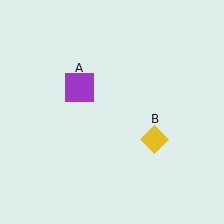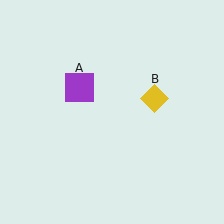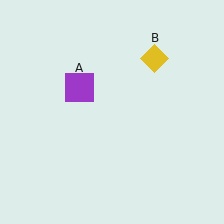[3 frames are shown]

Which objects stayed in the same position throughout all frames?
Purple square (object A) remained stationary.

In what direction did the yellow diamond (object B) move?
The yellow diamond (object B) moved up.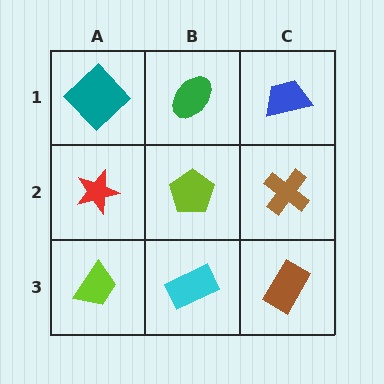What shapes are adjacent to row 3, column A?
A red star (row 2, column A), a cyan rectangle (row 3, column B).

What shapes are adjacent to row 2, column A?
A teal diamond (row 1, column A), a lime trapezoid (row 3, column A), a lime pentagon (row 2, column B).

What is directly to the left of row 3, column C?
A cyan rectangle.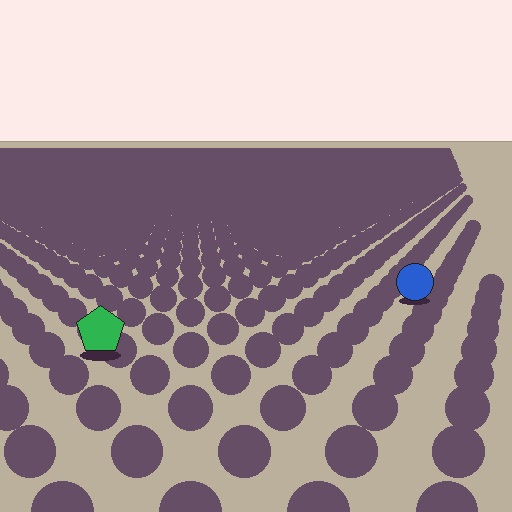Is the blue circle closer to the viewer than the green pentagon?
No. The green pentagon is closer — you can tell from the texture gradient: the ground texture is coarser near it.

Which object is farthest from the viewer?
The blue circle is farthest from the viewer. It appears smaller and the ground texture around it is denser.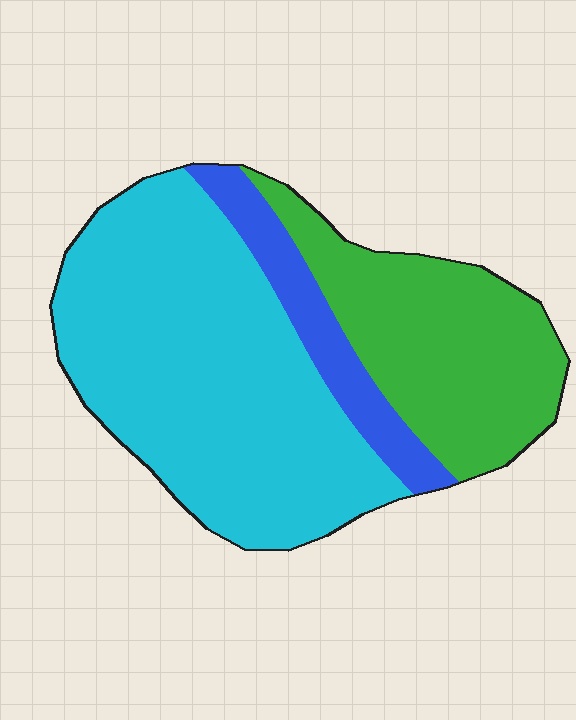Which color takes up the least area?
Blue, at roughly 10%.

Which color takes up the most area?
Cyan, at roughly 55%.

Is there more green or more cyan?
Cyan.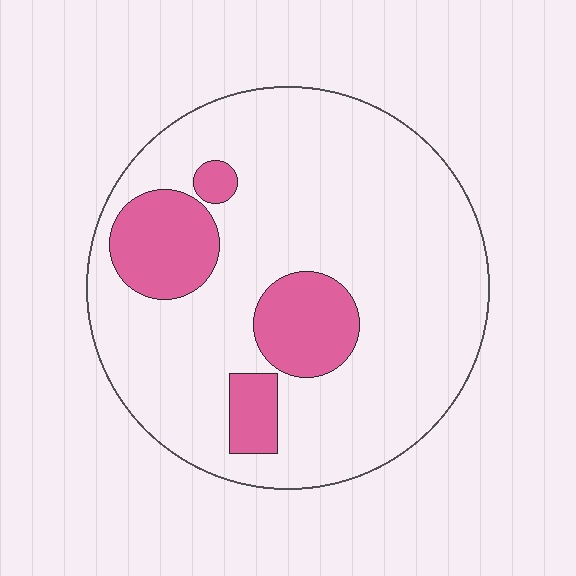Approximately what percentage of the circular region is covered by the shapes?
Approximately 20%.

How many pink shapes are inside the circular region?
4.